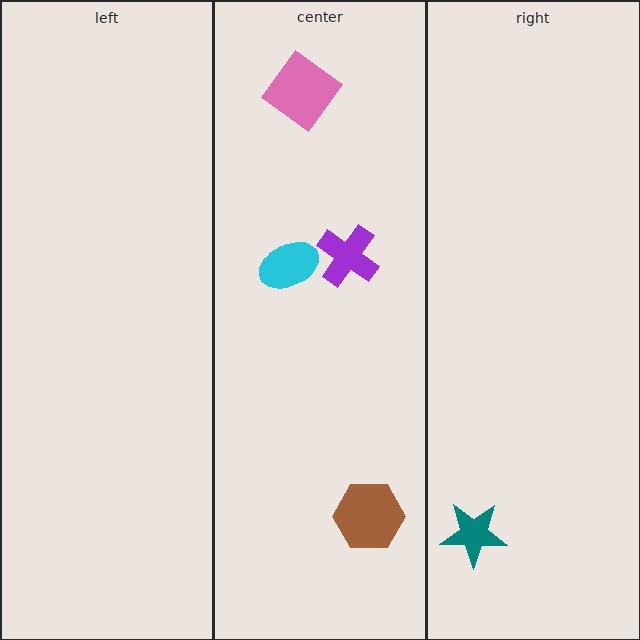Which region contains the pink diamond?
The center region.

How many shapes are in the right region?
1.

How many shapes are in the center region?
4.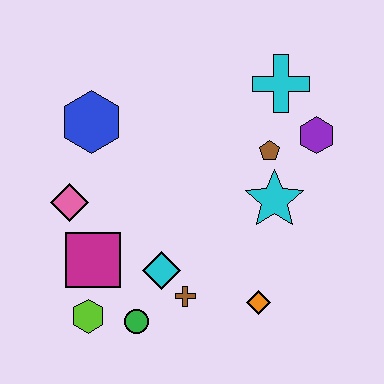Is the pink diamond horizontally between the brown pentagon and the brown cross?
No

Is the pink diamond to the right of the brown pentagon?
No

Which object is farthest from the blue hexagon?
The orange diamond is farthest from the blue hexagon.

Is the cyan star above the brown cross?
Yes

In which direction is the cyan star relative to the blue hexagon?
The cyan star is to the right of the blue hexagon.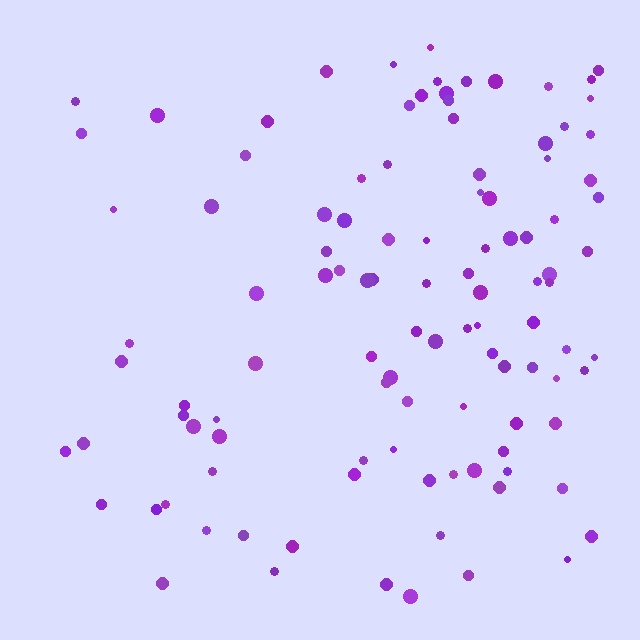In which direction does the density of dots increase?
From left to right, with the right side densest.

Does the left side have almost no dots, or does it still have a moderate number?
Still a moderate number, just noticeably fewer than the right.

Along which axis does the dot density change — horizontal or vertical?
Horizontal.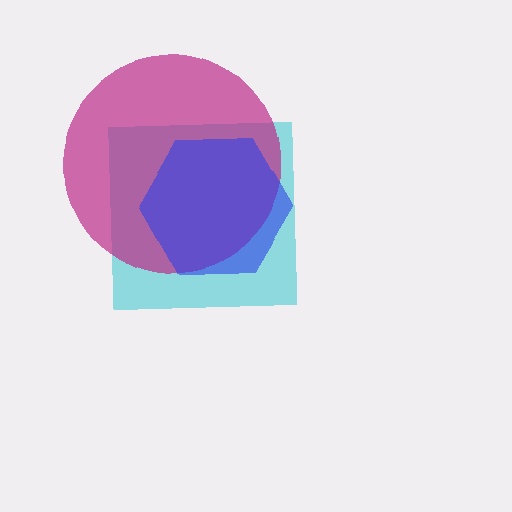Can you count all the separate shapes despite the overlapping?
Yes, there are 3 separate shapes.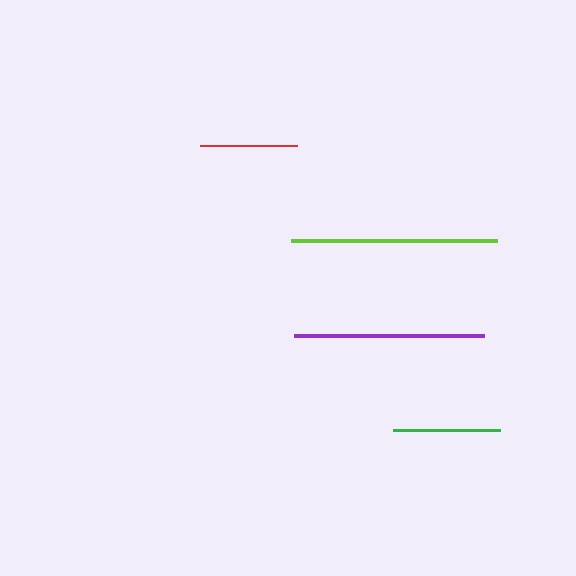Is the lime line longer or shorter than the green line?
The lime line is longer than the green line.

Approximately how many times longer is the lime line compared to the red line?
The lime line is approximately 2.1 times the length of the red line.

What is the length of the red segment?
The red segment is approximately 97 pixels long.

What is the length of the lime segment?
The lime segment is approximately 205 pixels long.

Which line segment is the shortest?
The red line is the shortest at approximately 97 pixels.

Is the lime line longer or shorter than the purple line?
The lime line is longer than the purple line.